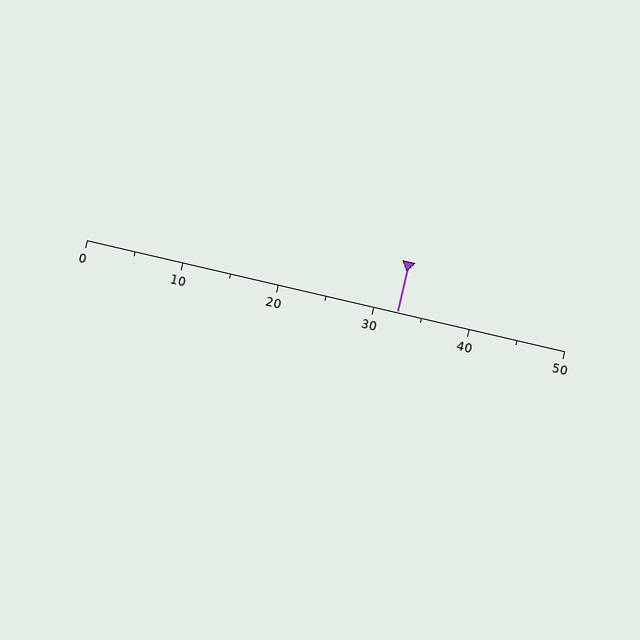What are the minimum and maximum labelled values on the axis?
The axis runs from 0 to 50.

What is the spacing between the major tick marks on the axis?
The major ticks are spaced 10 apart.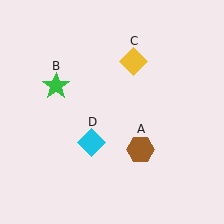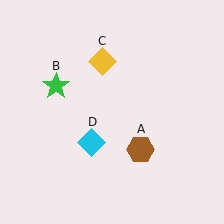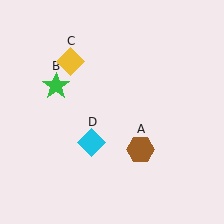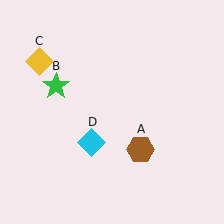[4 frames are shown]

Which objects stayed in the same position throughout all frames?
Brown hexagon (object A) and green star (object B) and cyan diamond (object D) remained stationary.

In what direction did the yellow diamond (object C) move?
The yellow diamond (object C) moved left.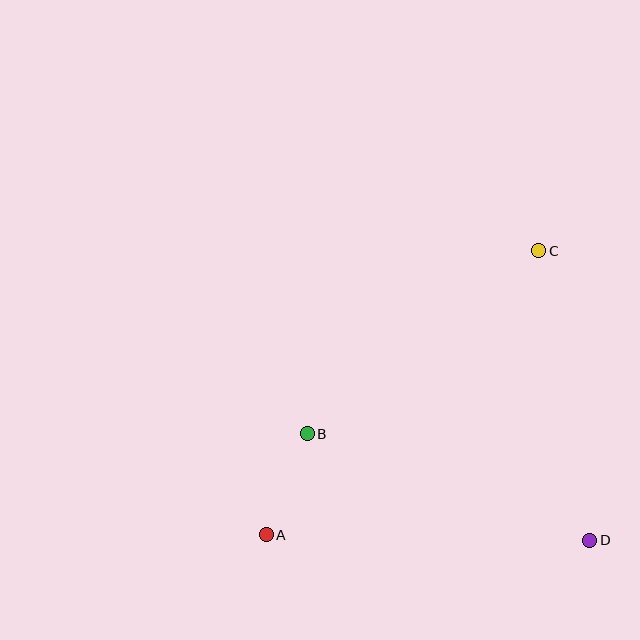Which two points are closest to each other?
Points A and B are closest to each other.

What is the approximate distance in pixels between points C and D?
The distance between C and D is approximately 294 pixels.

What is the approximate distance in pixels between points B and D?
The distance between B and D is approximately 302 pixels.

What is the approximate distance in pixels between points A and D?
The distance between A and D is approximately 323 pixels.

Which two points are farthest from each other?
Points A and C are farthest from each other.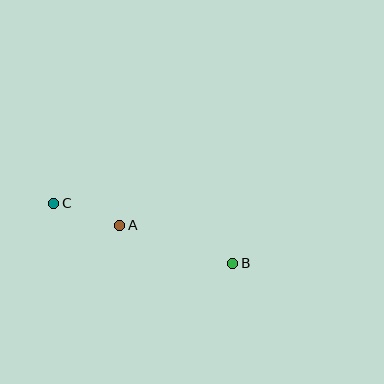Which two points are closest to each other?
Points A and C are closest to each other.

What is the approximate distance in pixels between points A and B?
The distance between A and B is approximately 119 pixels.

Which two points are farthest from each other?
Points B and C are farthest from each other.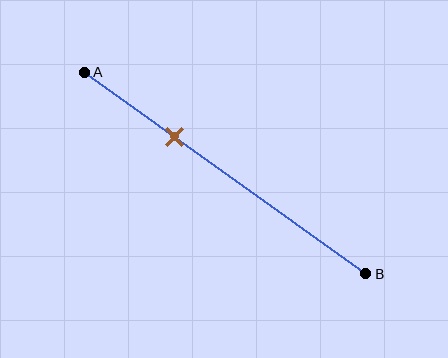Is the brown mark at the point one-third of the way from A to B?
Yes, the mark is approximately at the one-third point.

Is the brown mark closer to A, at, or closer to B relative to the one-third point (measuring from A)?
The brown mark is approximately at the one-third point of segment AB.